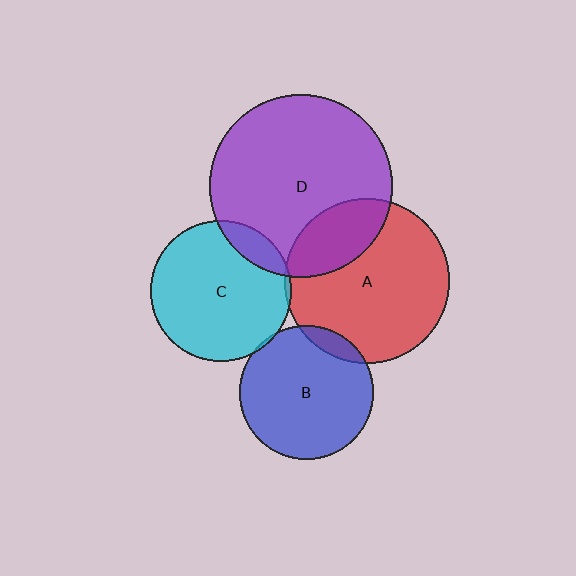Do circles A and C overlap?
Yes.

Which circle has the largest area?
Circle D (purple).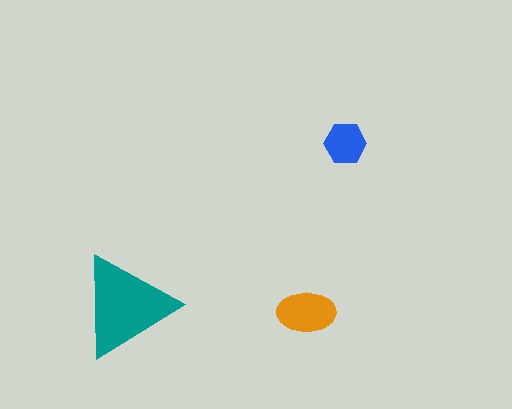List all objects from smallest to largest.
The blue hexagon, the orange ellipse, the teal triangle.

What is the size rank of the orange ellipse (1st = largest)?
2nd.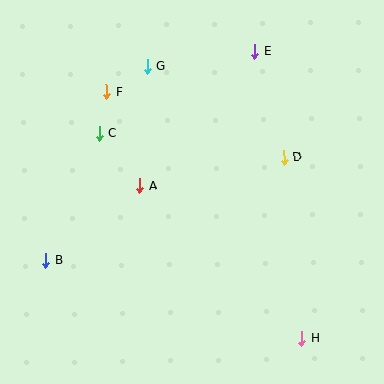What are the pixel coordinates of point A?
Point A is at (139, 185).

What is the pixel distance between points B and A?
The distance between B and A is 120 pixels.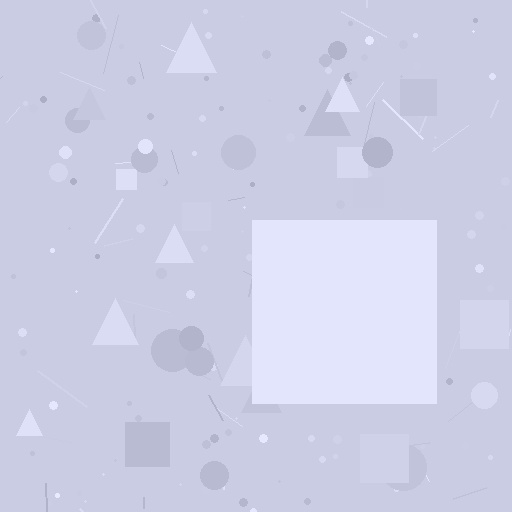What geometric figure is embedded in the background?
A square is embedded in the background.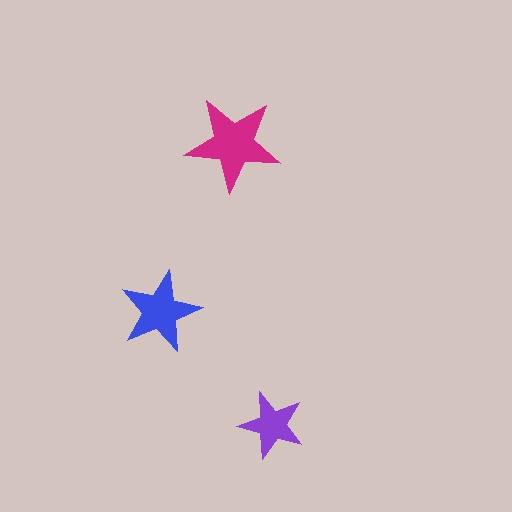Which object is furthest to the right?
The purple star is rightmost.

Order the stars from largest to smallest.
the magenta one, the blue one, the purple one.